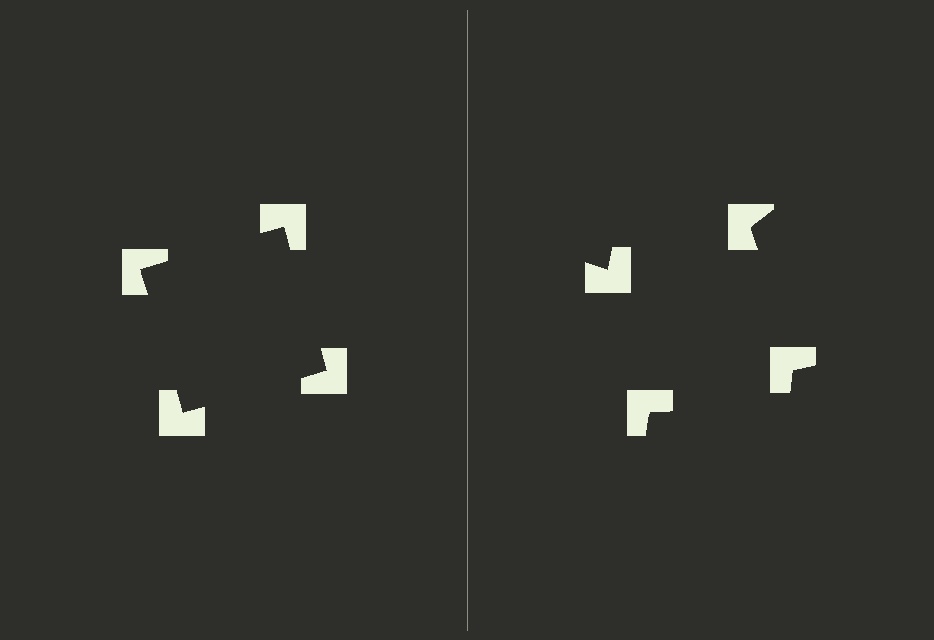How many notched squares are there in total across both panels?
8 — 4 on each side.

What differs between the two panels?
The notched squares are positioned identically on both sides; only the wedge orientations differ. On the left they align to a square; on the right they are misaligned.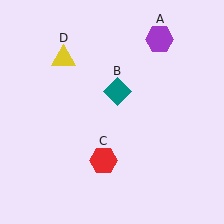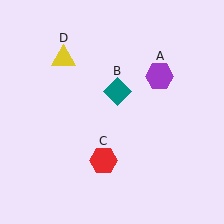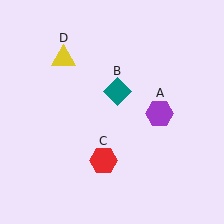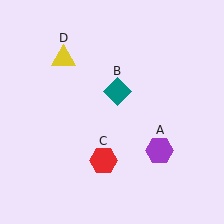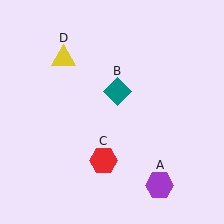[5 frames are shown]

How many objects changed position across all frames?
1 object changed position: purple hexagon (object A).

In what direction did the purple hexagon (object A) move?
The purple hexagon (object A) moved down.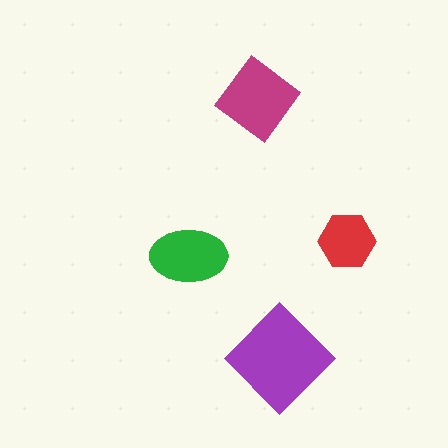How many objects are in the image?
There are 4 objects in the image.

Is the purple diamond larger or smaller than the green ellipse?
Larger.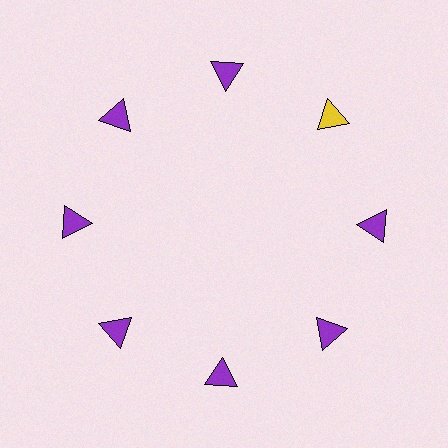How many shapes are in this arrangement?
There are 8 shapes arranged in a ring pattern.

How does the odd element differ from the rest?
It has a different color: yellow instead of purple.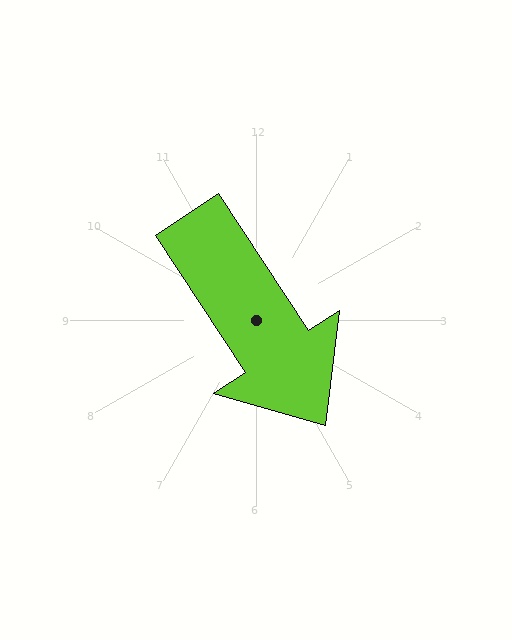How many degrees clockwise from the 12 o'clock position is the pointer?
Approximately 147 degrees.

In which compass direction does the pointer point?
Southeast.